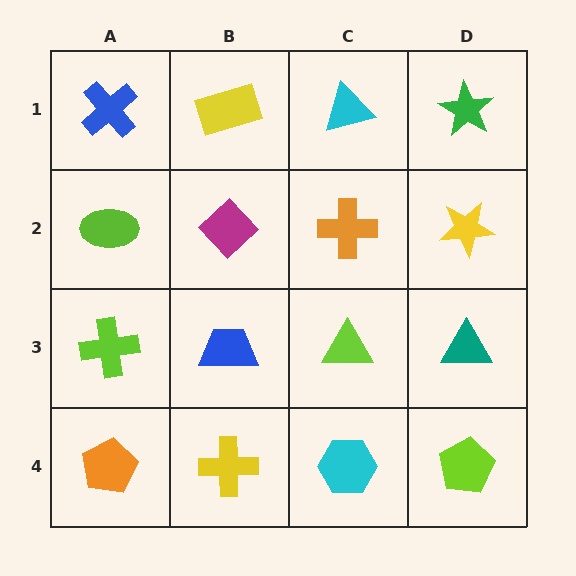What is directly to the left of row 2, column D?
An orange cross.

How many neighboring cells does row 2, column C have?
4.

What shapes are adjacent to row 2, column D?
A green star (row 1, column D), a teal triangle (row 3, column D), an orange cross (row 2, column C).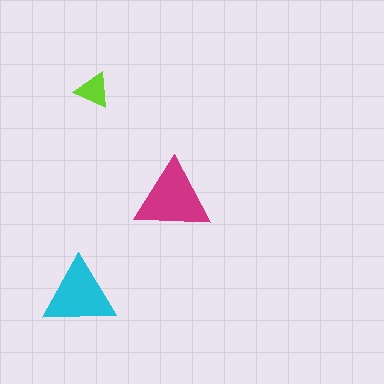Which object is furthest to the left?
The cyan triangle is leftmost.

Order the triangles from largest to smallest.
the magenta one, the cyan one, the lime one.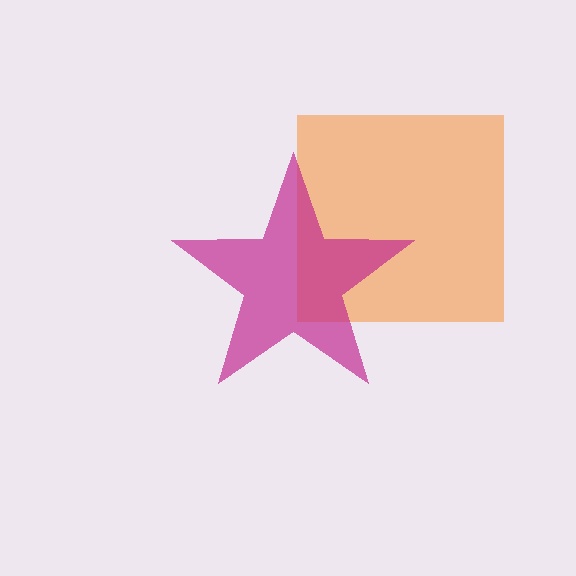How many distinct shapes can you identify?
There are 2 distinct shapes: an orange square, a magenta star.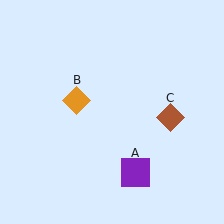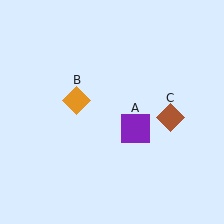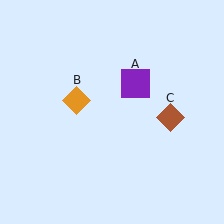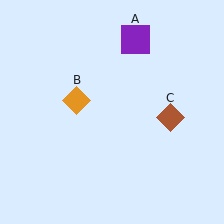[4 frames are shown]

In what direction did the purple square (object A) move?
The purple square (object A) moved up.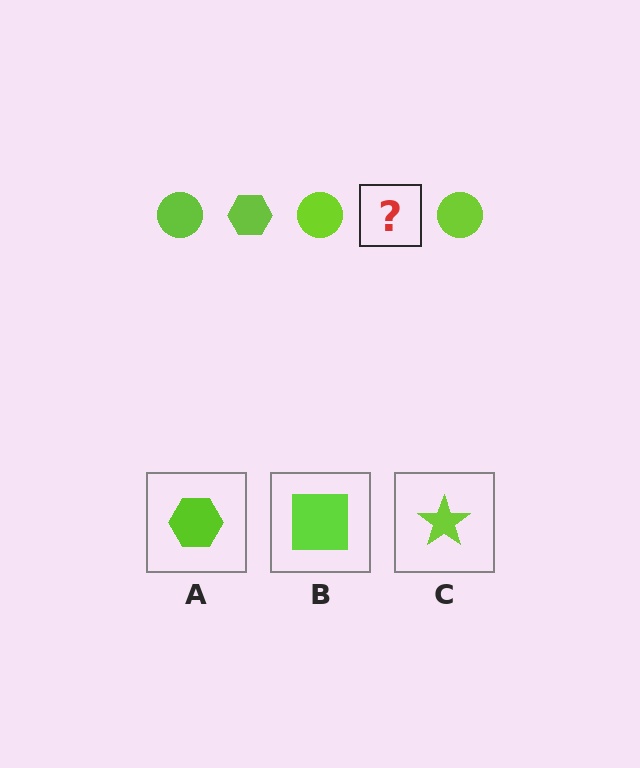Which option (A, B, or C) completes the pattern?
A.